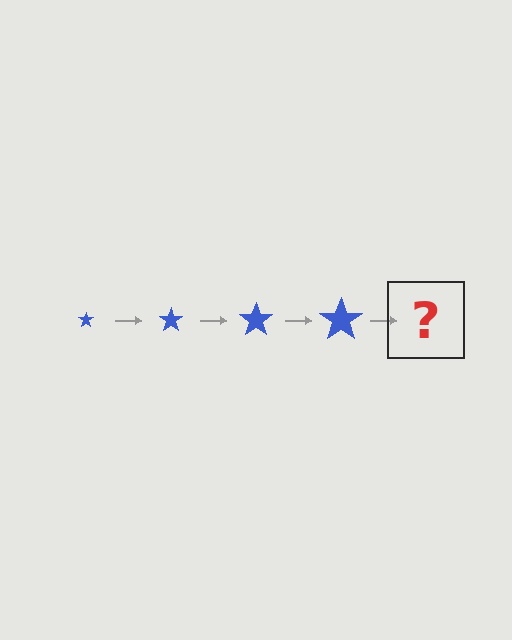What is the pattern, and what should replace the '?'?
The pattern is that the star gets progressively larger each step. The '?' should be a blue star, larger than the previous one.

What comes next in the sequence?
The next element should be a blue star, larger than the previous one.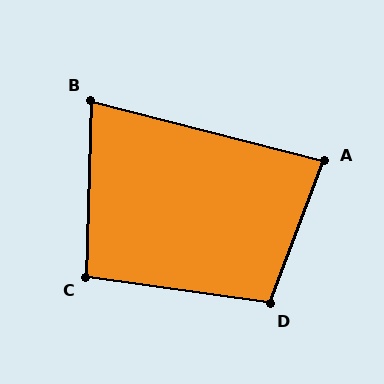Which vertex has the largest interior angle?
D, at approximately 103 degrees.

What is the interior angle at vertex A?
Approximately 83 degrees (acute).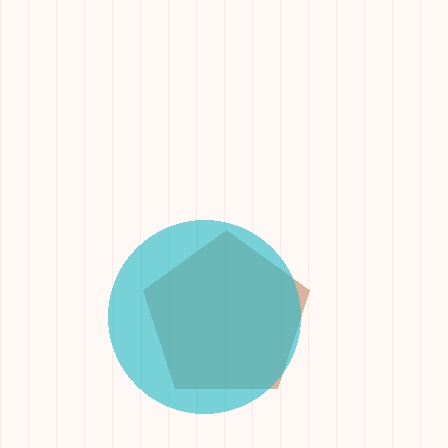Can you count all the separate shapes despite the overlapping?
Yes, there are 2 separate shapes.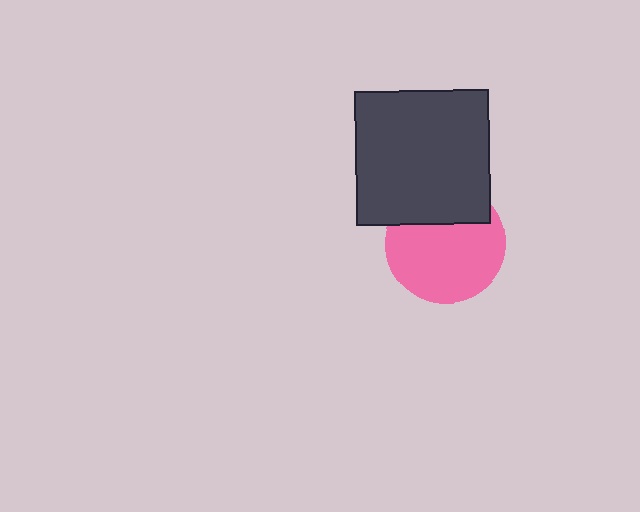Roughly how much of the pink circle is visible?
Most of it is visible (roughly 70%).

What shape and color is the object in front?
The object in front is a dark gray square.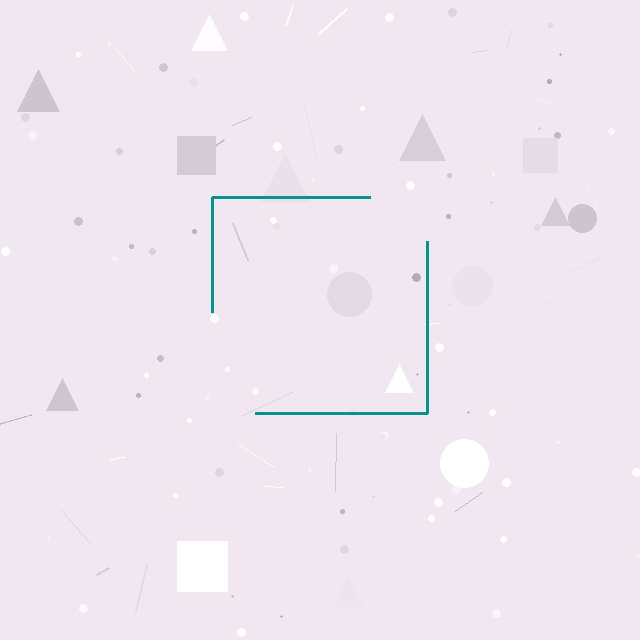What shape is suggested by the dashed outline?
The dashed outline suggests a square.